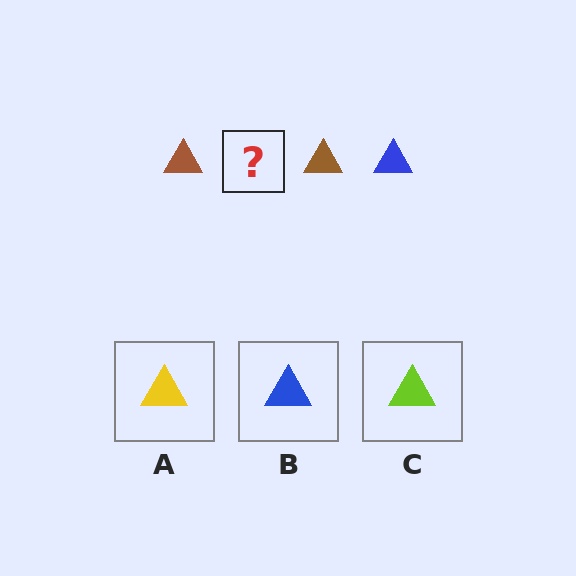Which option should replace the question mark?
Option B.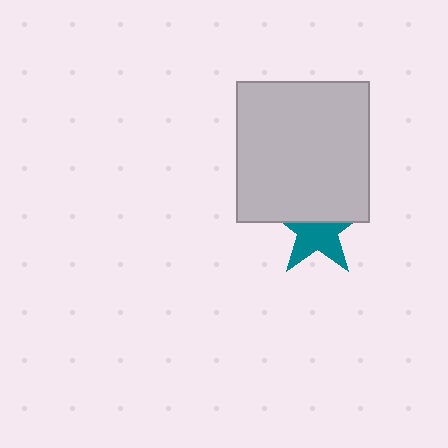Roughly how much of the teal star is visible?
About half of it is visible (roughly 55%).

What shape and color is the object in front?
The object in front is a light gray rectangle.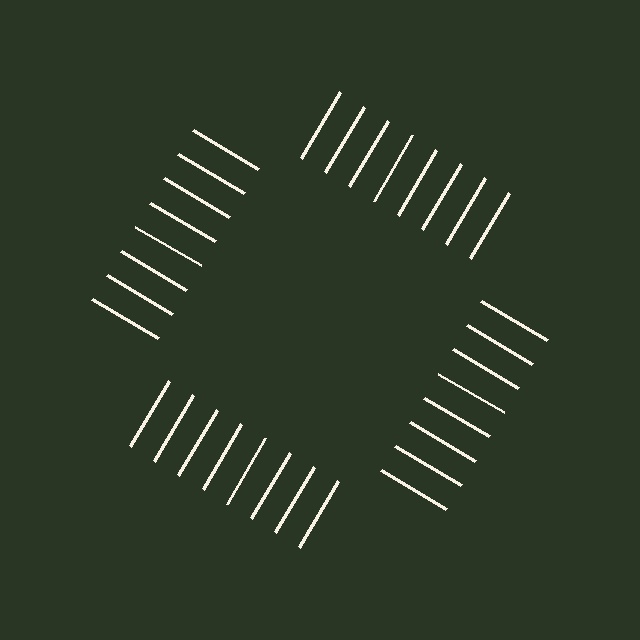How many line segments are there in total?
32 — 8 along each of the 4 edges.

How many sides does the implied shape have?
4 sides — the line-ends trace a square.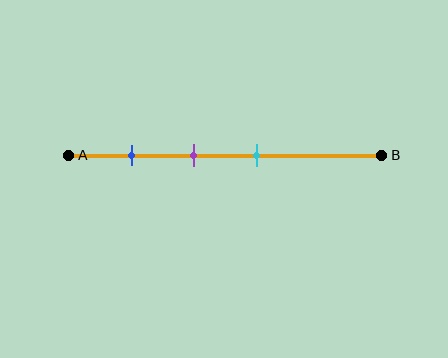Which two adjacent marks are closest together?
The purple and cyan marks are the closest adjacent pair.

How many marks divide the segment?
There are 3 marks dividing the segment.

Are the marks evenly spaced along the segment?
Yes, the marks are approximately evenly spaced.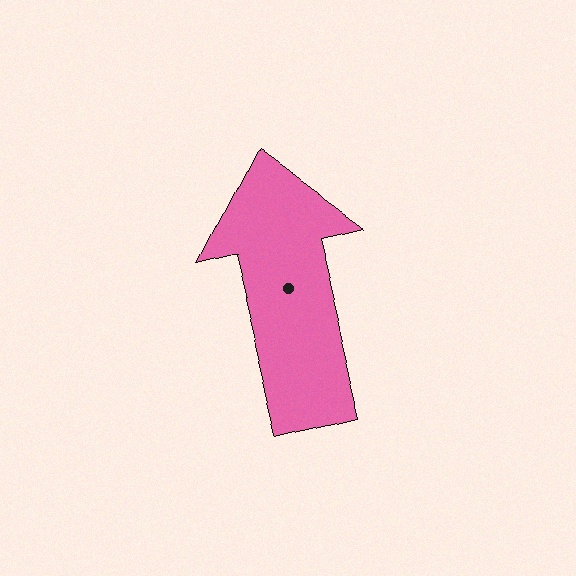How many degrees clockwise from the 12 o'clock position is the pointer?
Approximately 346 degrees.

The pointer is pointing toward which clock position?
Roughly 12 o'clock.